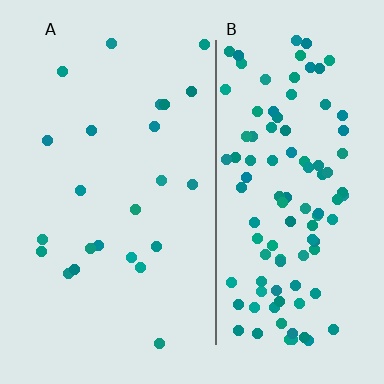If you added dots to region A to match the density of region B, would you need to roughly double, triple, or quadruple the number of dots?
Approximately quadruple.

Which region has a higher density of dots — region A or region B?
B (the right).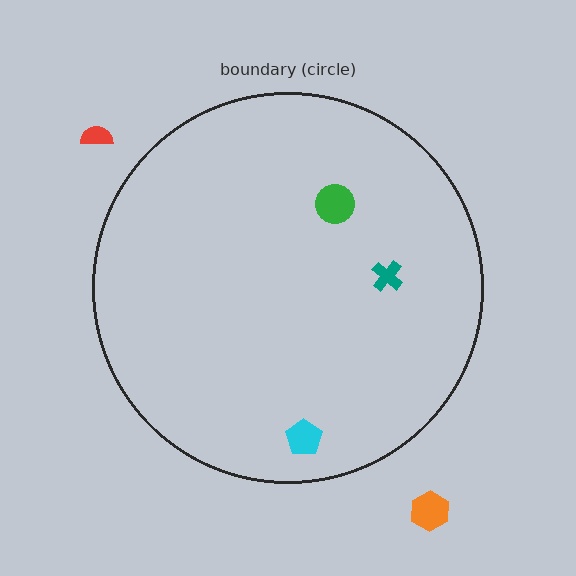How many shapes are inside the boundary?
3 inside, 2 outside.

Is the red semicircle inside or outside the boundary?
Outside.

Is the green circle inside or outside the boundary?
Inside.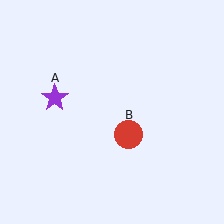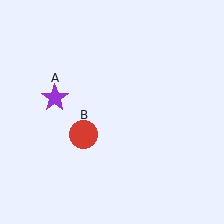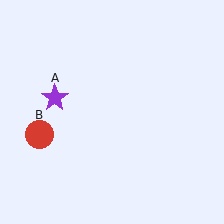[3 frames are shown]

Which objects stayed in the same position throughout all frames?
Purple star (object A) remained stationary.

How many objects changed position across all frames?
1 object changed position: red circle (object B).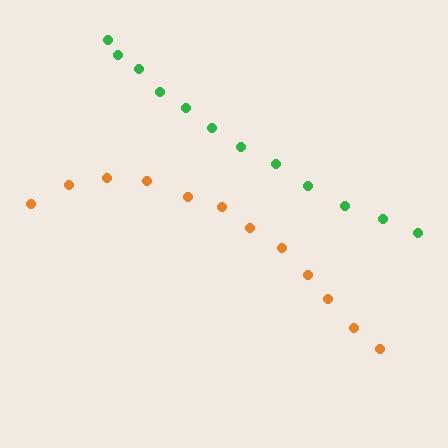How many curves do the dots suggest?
There are 2 distinct paths.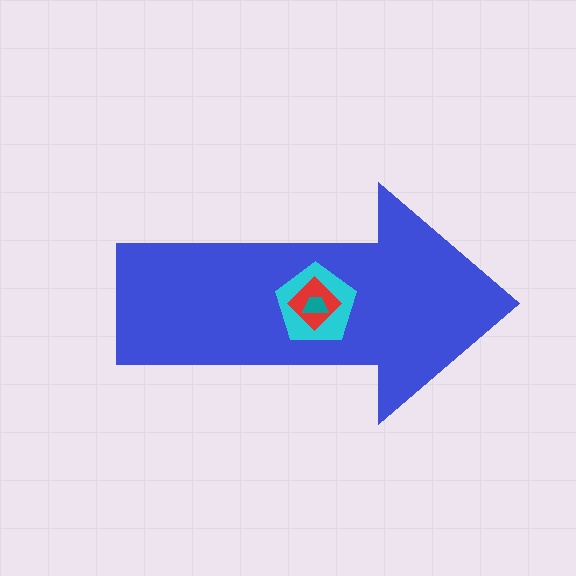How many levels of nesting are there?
4.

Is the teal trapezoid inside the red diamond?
Yes.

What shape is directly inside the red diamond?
The teal trapezoid.